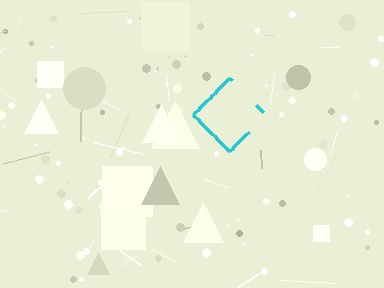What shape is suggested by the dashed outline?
The dashed outline suggests a diamond.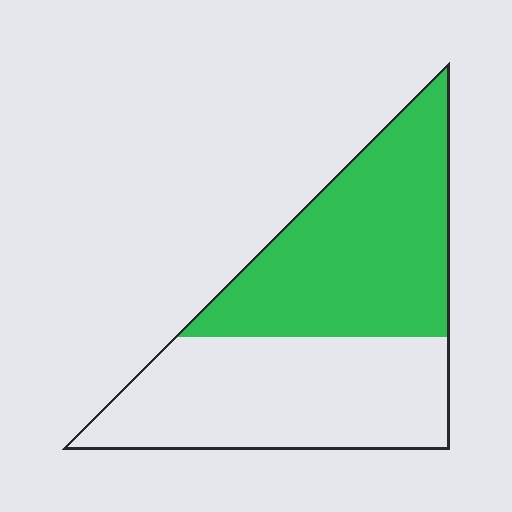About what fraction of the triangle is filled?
About one half (1/2).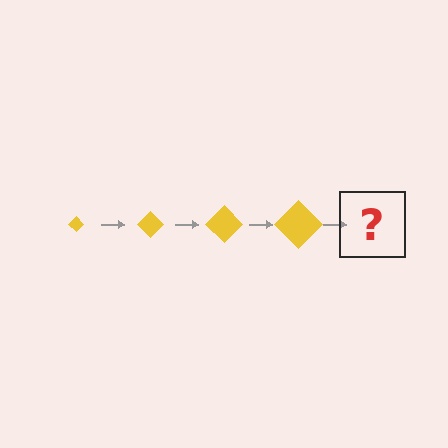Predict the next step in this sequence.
The next step is a yellow diamond, larger than the previous one.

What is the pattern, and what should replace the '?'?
The pattern is that the diamond gets progressively larger each step. The '?' should be a yellow diamond, larger than the previous one.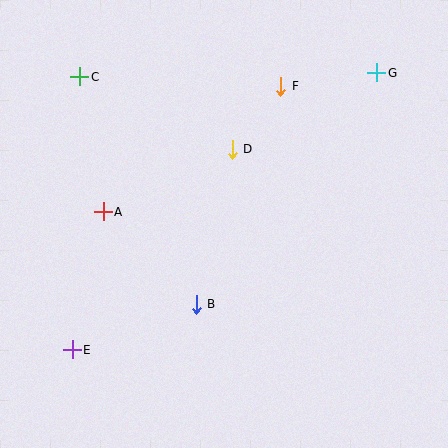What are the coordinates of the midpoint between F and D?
The midpoint between F and D is at (257, 118).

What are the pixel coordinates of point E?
Point E is at (72, 350).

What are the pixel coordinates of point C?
Point C is at (80, 77).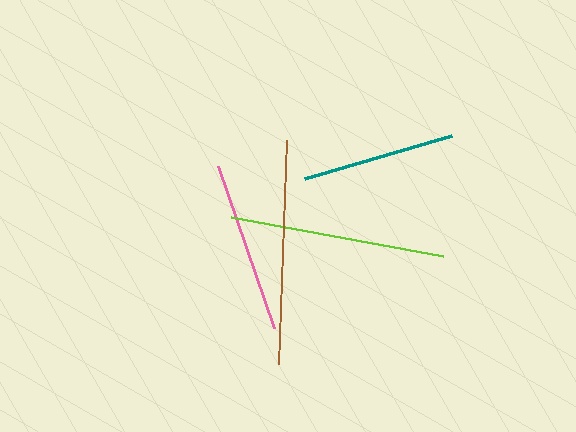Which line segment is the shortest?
The teal line is the shortest at approximately 154 pixels.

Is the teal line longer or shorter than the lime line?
The lime line is longer than the teal line.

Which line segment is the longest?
The brown line is the longest at approximately 223 pixels.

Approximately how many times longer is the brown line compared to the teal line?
The brown line is approximately 1.5 times the length of the teal line.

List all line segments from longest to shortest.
From longest to shortest: brown, lime, pink, teal.